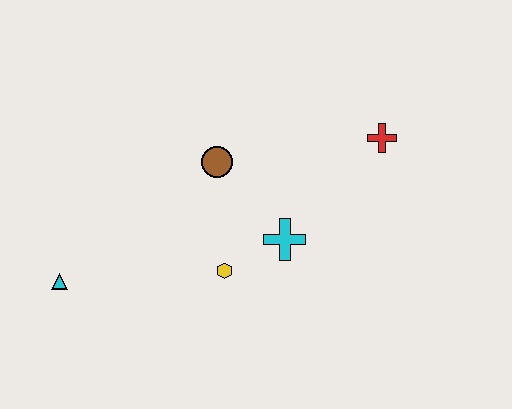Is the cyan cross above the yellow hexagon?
Yes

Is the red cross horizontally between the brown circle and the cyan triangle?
No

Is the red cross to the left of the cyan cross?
No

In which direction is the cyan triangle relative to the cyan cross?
The cyan triangle is to the left of the cyan cross.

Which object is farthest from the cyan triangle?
The red cross is farthest from the cyan triangle.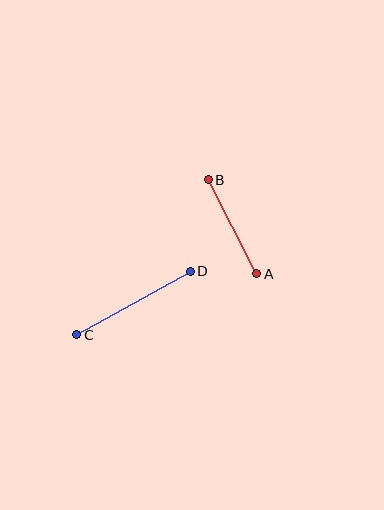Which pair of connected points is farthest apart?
Points C and D are farthest apart.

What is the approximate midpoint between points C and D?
The midpoint is at approximately (134, 303) pixels.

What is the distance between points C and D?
The distance is approximately 130 pixels.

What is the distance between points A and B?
The distance is approximately 106 pixels.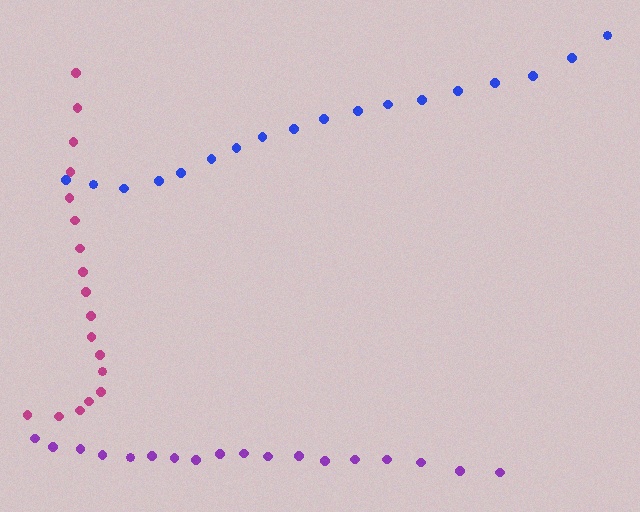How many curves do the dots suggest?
There are 3 distinct paths.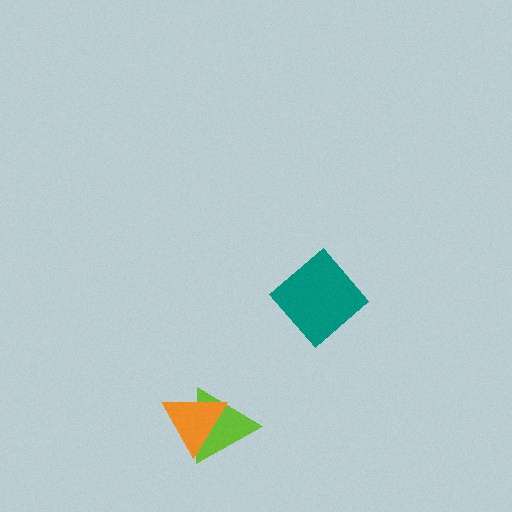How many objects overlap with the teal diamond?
0 objects overlap with the teal diamond.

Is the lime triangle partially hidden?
Yes, it is partially covered by another shape.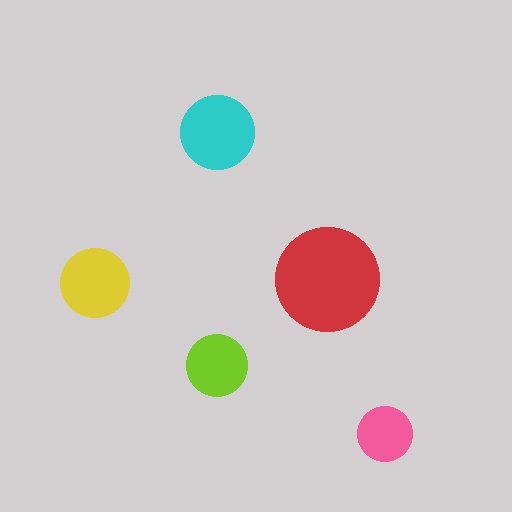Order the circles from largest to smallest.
the red one, the cyan one, the yellow one, the lime one, the pink one.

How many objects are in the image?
There are 5 objects in the image.